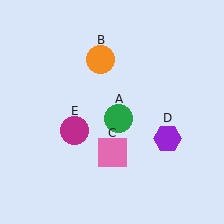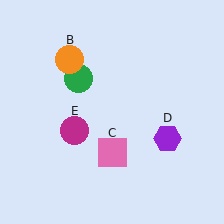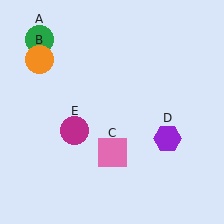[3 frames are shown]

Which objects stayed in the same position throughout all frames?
Pink square (object C) and purple hexagon (object D) and magenta circle (object E) remained stationary.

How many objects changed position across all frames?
2 objects changed position: green circle (object A), orange circle (object B).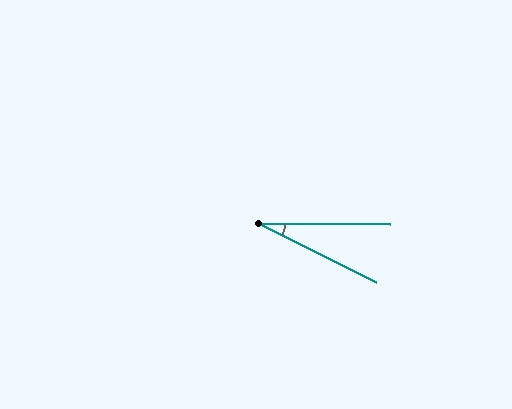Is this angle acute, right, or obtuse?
It is acute.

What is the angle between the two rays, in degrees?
Approximately 26 degrees.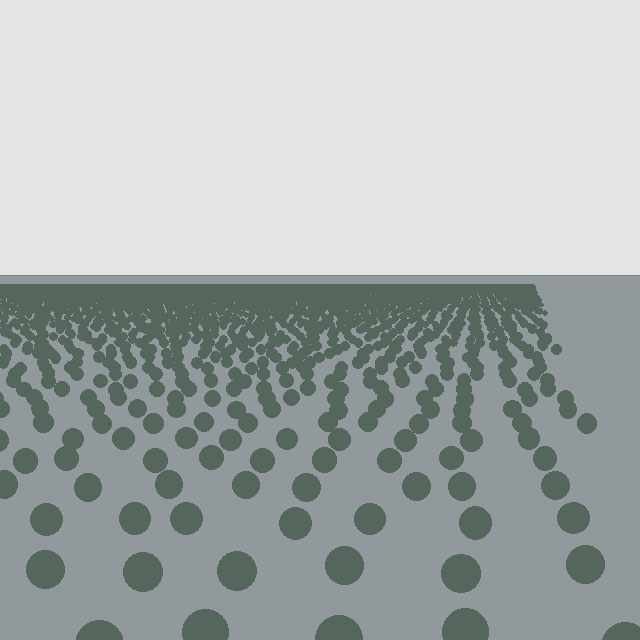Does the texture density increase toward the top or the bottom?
Density increases toward the top.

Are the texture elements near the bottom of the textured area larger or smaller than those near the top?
Larger. Near the bottom, elements are closer to the viewer and appear at a bigger on-screen size.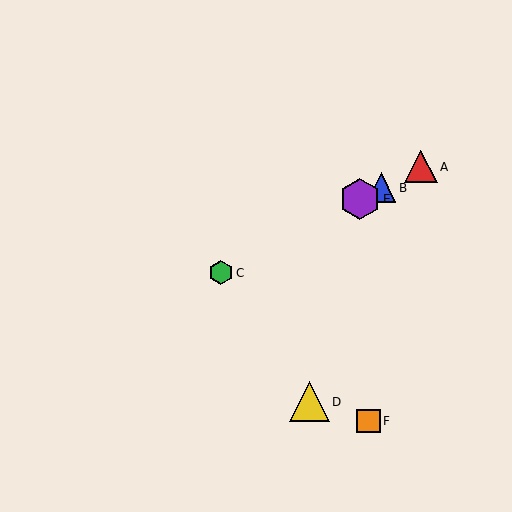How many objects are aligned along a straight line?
4 objects (A, B, C, E) are aligned along a straight line.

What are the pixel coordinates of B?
Object B is at (381, 188).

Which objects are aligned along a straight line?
Objects A, B, C, E are aligned along a straight line.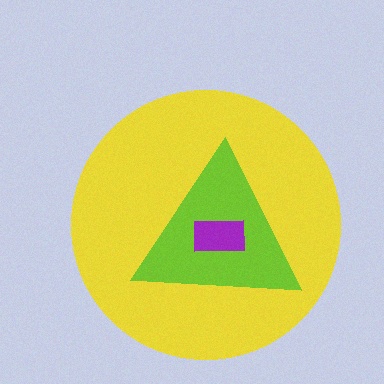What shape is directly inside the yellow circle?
The lime triangle.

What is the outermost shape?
The yellow circle.